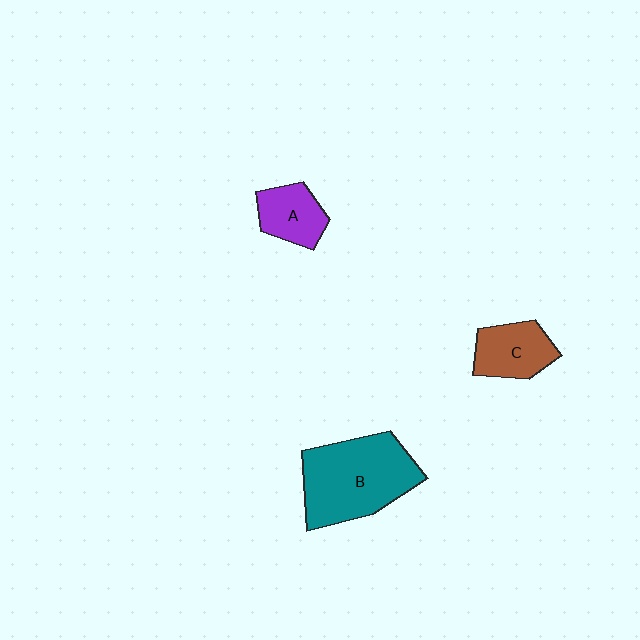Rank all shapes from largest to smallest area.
From largest to smallest: B (teal), C (brown), A (purple).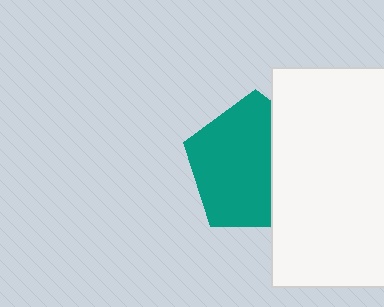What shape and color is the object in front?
The object in front is a white rectangle.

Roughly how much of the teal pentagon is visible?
Most of it is visible (roughly 66%).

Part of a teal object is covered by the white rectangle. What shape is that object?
It is a pentagon.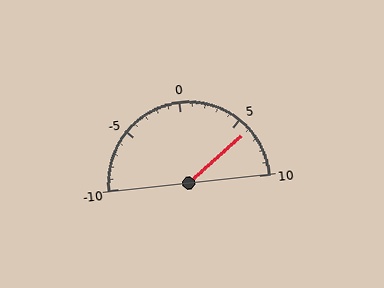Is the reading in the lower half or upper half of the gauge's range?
The reading is in the upper half of the range (-10 to 10).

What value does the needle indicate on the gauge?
The needle indicates approximately 6.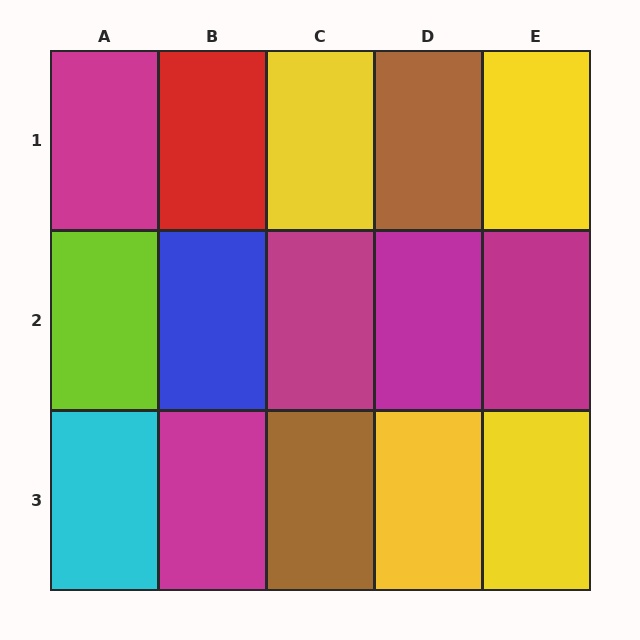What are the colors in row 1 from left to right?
Magenta, red, yellow, brown, yellow.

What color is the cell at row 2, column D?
Magenta.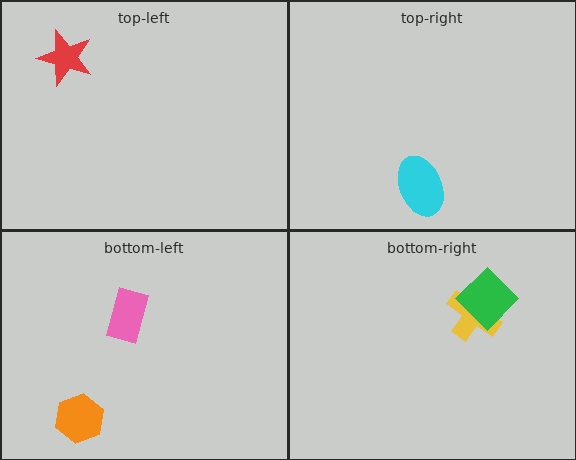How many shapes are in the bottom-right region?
2.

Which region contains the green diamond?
The bottom-right region.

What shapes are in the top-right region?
The cyan ellipse.